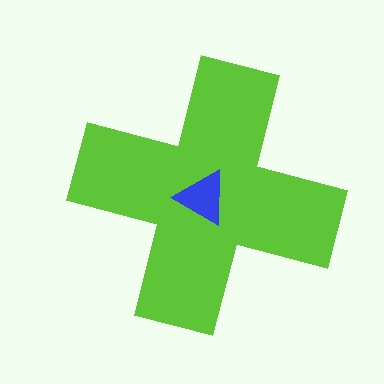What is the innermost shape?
The blue triangle.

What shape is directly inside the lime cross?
The blue triangle.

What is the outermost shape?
The lime cross.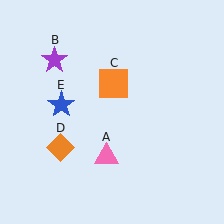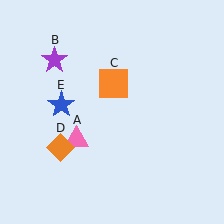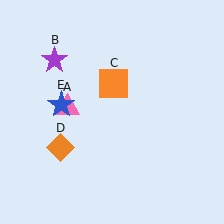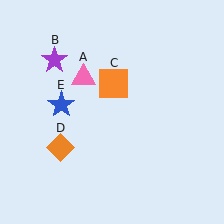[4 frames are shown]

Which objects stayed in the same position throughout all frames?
Purple star (object B) and orange square (object C) and orange diamond (object D) and blue star (object E) remained stationary.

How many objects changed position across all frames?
1 object changed position: pink triangle (object A).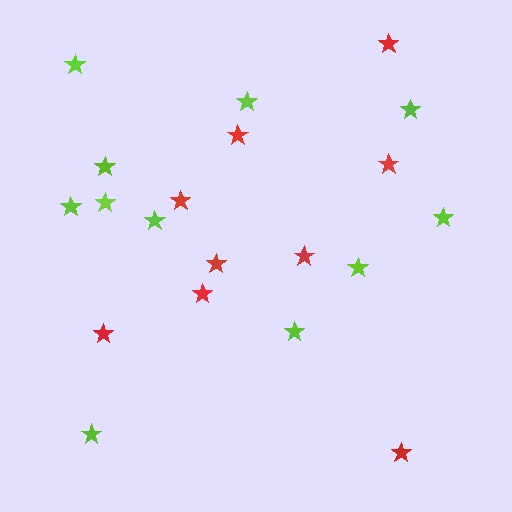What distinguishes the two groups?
There are 2 groups: one group of lime stars (11) and one group of red stars (9).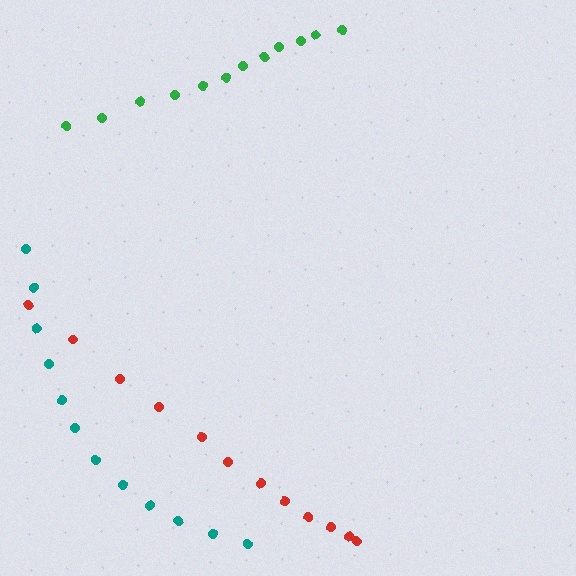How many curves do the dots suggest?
There are 3 distinct paths.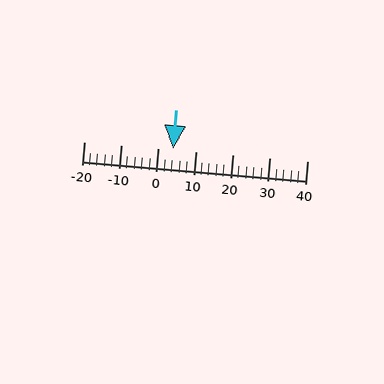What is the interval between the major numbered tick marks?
The major tick marks are spaced 10 units apart.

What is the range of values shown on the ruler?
The ruler shows values from -20 to 40.